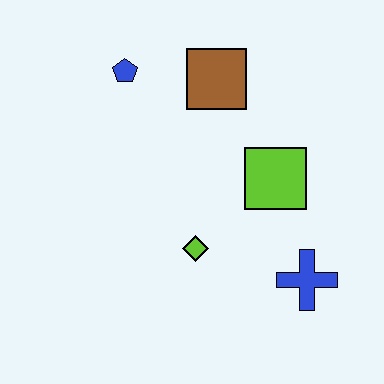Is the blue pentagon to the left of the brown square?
Yes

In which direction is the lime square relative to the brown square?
The lime square is below the brown square.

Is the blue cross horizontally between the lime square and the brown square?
No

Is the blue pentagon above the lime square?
Yes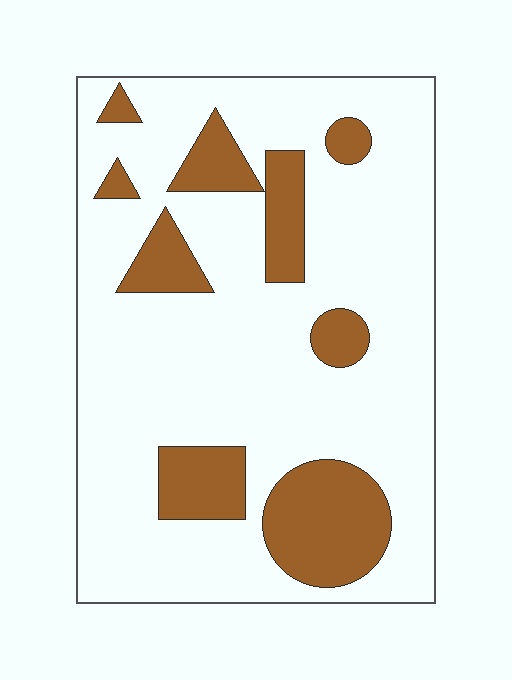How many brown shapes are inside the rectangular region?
9.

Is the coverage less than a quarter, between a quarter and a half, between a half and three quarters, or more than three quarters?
Less than a quarter.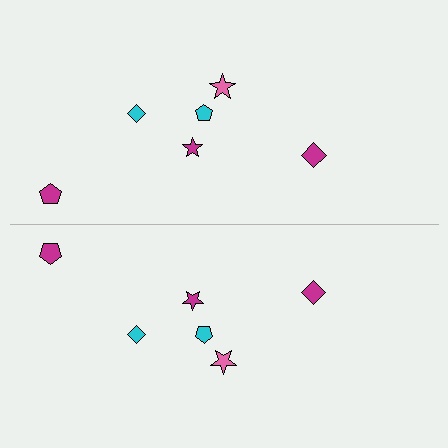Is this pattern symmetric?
Yes, this pattern has bilateral (reflection) symmetry.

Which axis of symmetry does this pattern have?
The pattern has a horizontal axis of symmetry running through the center of the image.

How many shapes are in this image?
There are 12 shapes in this image.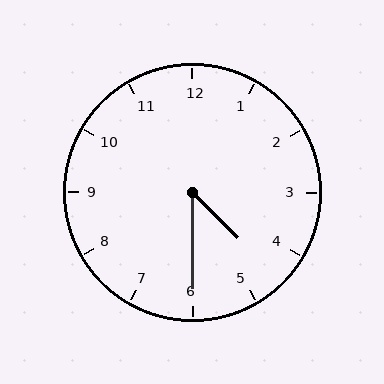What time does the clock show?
4:30.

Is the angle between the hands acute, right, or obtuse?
It is acute.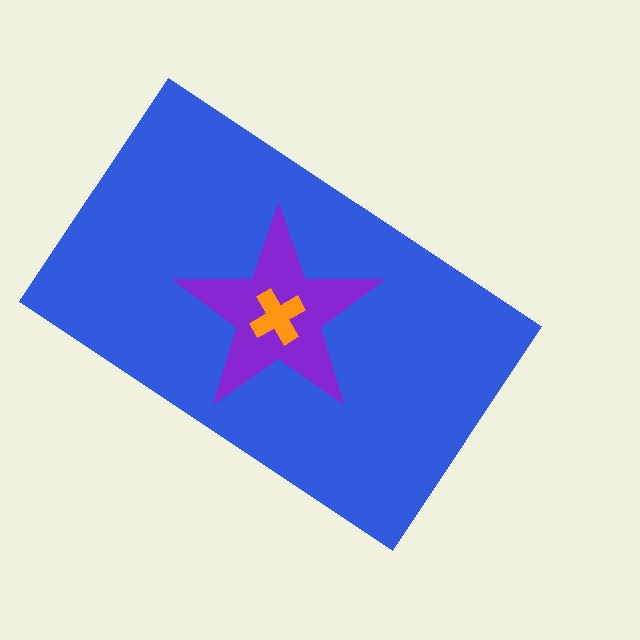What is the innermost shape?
The orange cross.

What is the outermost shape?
The blue rectangle.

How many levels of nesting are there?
3.